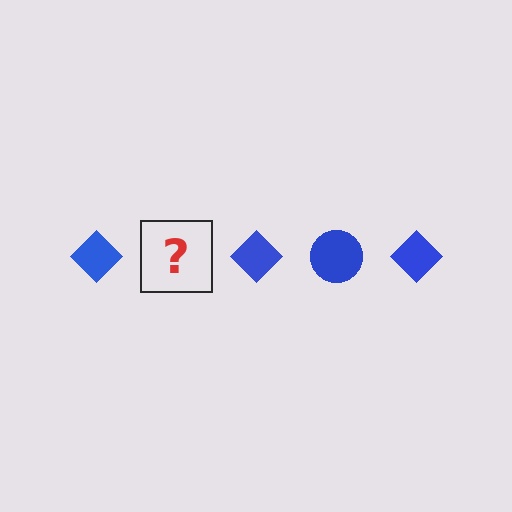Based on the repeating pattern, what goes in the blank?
The blank should be a blue circle.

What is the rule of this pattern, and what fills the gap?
The rule is that the pattern cycles through diamond, circle shapes in blue. The gap should be filled with a blue circle.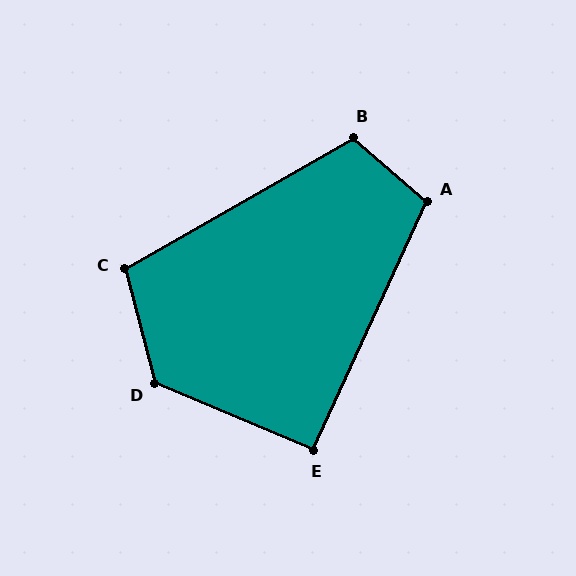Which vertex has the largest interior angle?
D, at approximately 127 degrees.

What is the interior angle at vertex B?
Approximately 109 degrees (obtuse).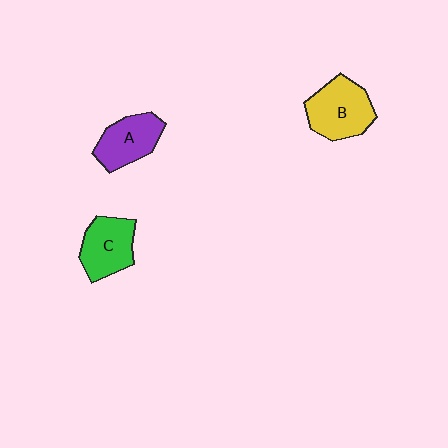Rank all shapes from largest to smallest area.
From largest to smallest: B (yellow), C (green), A (purple).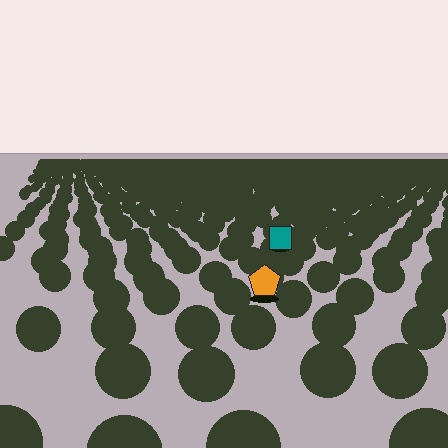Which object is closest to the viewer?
The orange pentagon is closest. The texture marks near it are larger and more spread out.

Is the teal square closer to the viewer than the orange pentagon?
No. The orange pentagon is closer — you can tell from the texture gradient: the ground texture is coarser near it.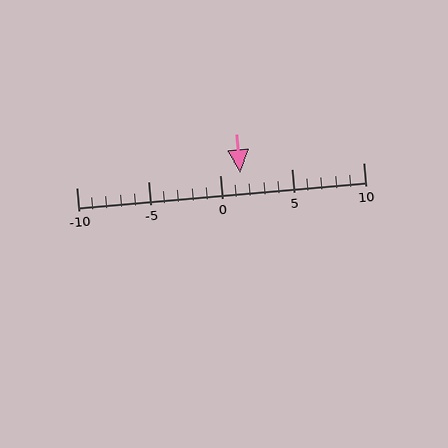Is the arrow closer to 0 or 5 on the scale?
The arrow is closer to 0.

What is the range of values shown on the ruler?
The ruler shows values from -10 to 10.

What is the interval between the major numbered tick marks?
The major tick marks are spaced 5 units apart.